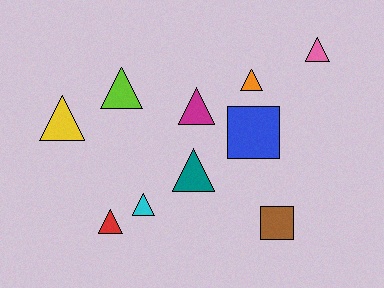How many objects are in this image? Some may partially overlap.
There are 10 objects.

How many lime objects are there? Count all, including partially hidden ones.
There is 1 lime object.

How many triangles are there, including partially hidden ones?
There are 8 triangles.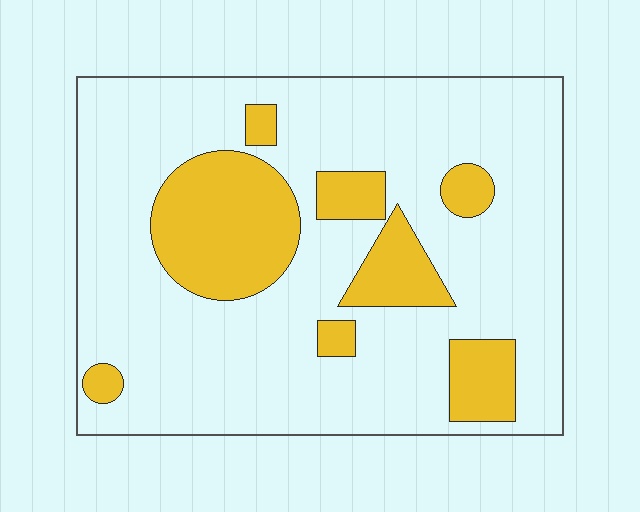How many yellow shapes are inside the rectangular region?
8.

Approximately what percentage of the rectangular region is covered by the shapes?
Approximately 25%.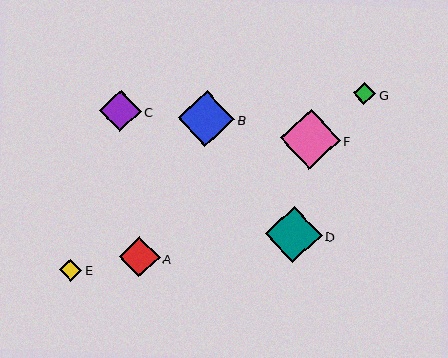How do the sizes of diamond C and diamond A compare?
Diamond C and diamond A are approximately the same size.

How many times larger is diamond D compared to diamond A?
Diamond D is approximately 1.4 times the size of diamond A.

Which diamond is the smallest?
Diamond G is the smallest with a size of approximately 22 pixels.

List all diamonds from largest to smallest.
From largest to smallest: F, D, B, C, A, E, G.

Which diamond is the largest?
Diamond F is the largest with a size of approximately 60 pixels.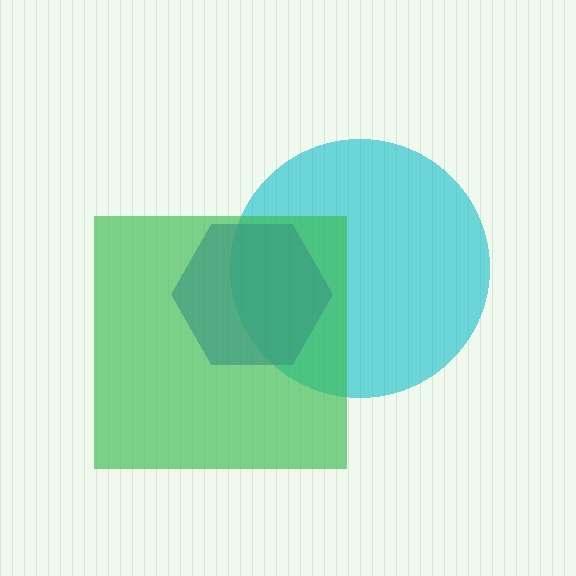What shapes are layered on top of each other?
The layered shapes are: a cyan circle, a blue hexagon, a green square.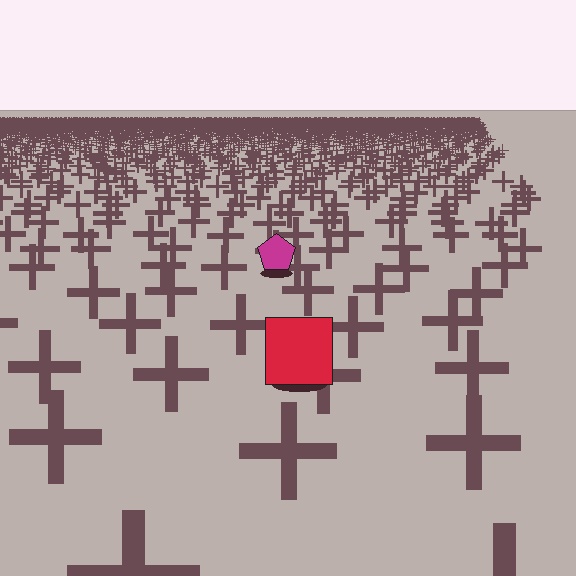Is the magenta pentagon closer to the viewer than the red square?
No. The red square is closer — you can tell from the texture gradient: the ground texture is coarser near it.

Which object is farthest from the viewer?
The magenta pentagon is farthest from the viewer. It appears smaller and the ground texture around it is denser.